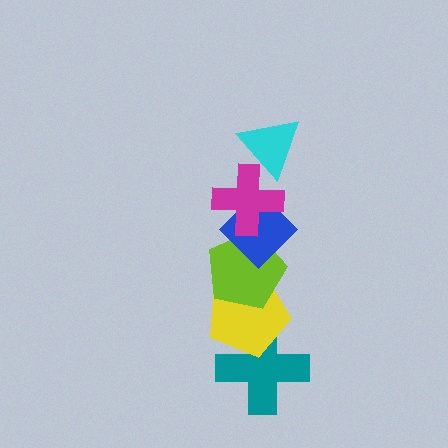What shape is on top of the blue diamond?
The magenta cross is on top of the blue diamond.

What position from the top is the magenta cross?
The magenta cross is 2nd from the top.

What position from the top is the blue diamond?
The blue diamond is 3rd from the top.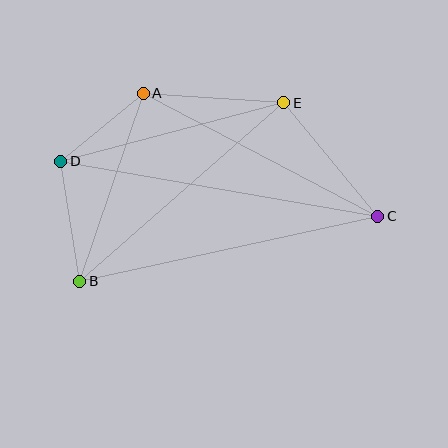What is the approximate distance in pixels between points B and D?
The distance between B and D is approximately 122 pixels.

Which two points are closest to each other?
Points A and D are closest to each other.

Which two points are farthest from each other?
Points C and D are farthest from each other.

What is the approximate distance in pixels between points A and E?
The distance between A and E is approximately 141 pixels.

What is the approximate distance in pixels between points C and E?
The distance between C and E is approximately 147 pixels.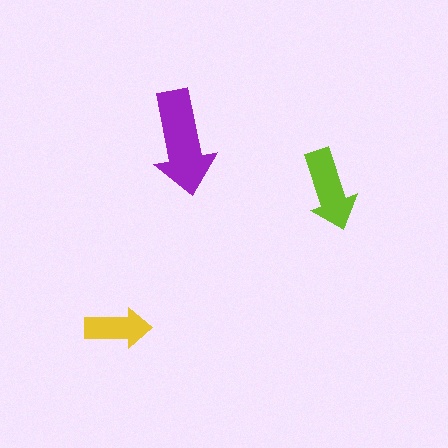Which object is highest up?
The purple arrow is topmost.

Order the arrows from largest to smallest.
the purple one, the lime one, the yellow one.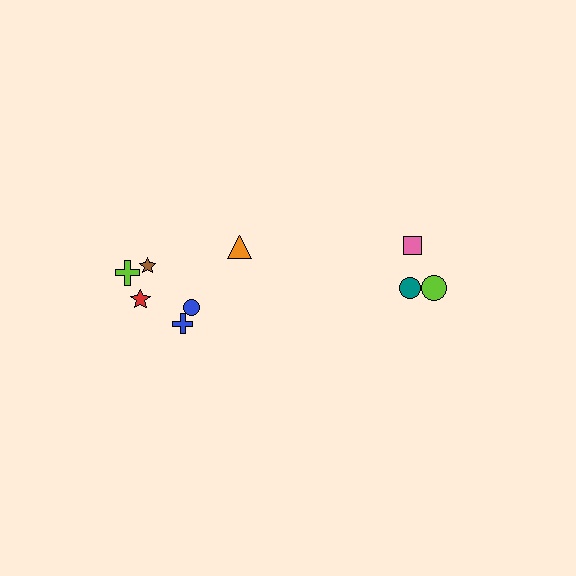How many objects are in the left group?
There are 6 objects.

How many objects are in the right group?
There are 3 objects.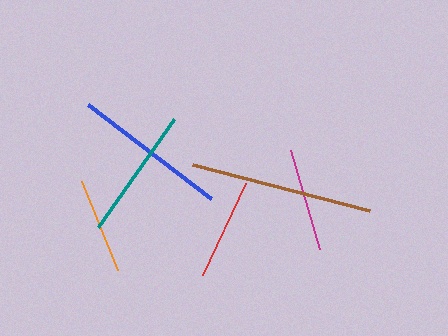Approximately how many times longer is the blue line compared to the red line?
The blue line is approximately 1.5 times the length of the red line.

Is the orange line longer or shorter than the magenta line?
The magenta line is longer than the orange line.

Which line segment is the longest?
The brown line is the longest at approximately 183 pixels.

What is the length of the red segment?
The red segment is approximately 102 pixels long.